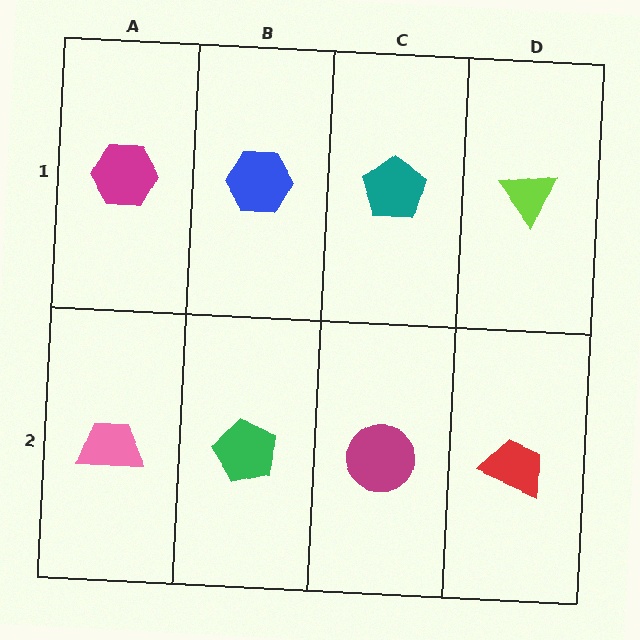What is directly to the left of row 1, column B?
A magenta hexagon.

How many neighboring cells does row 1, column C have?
3.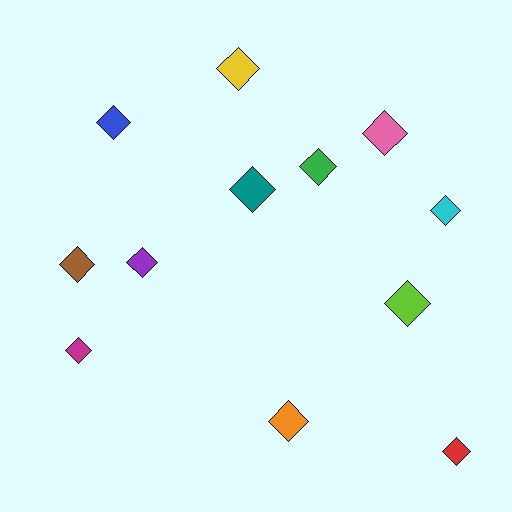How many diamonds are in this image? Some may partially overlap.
There are 12 diamonds.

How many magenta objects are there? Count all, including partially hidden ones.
There is 1 magenta object.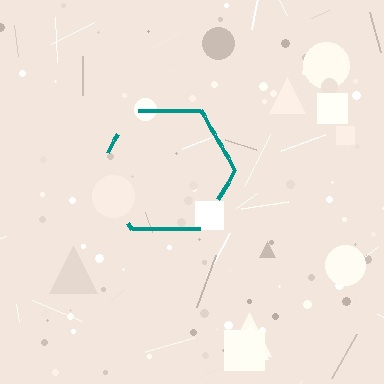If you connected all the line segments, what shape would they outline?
They would outline a hexagon.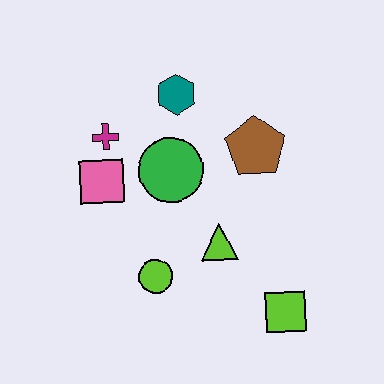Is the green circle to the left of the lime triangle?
Yes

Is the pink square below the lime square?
No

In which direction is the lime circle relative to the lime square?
The lime circle is to the left of the lime square.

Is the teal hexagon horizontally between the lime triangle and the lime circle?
Yes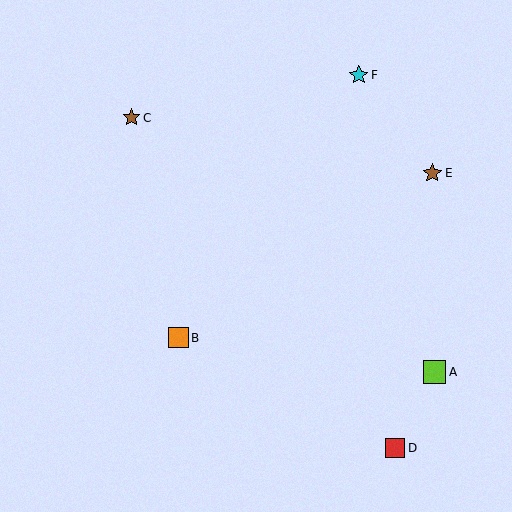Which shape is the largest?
The lime square (labeled A) is the largest.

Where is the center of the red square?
The center of the red square is at (395, 448).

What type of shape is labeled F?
Shape F is a cyan star.